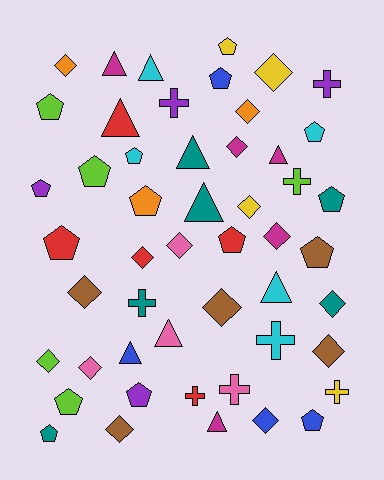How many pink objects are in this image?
There are 4 pink objects.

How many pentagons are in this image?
There are 16 pentagons.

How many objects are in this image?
There are 50 objects.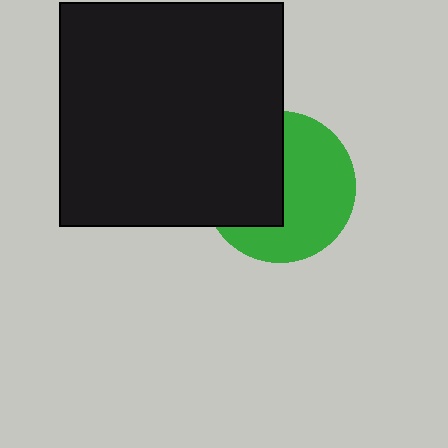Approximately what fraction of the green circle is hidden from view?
Roughly 43% of the green circle is hidden behind the black square.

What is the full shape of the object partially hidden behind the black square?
The partially hidden object is a green circle.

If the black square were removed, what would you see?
You would see the complete green circle.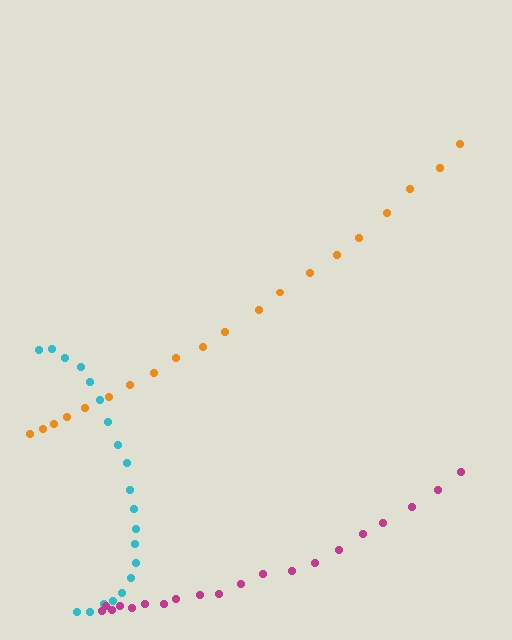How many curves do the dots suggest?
There are 3 distinct paths.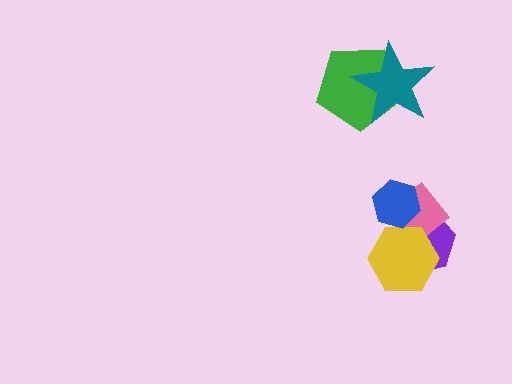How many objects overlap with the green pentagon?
1 object overlaps with the green pentagon.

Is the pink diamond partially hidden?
Yes, it is partially covered by another shape.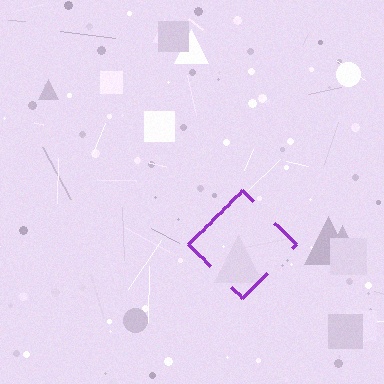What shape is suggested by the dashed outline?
The dashed outline suggests a diamond.